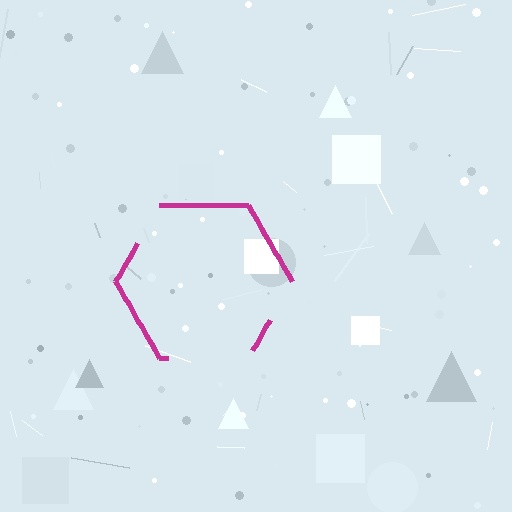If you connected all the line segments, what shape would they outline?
They would outline a hexagon.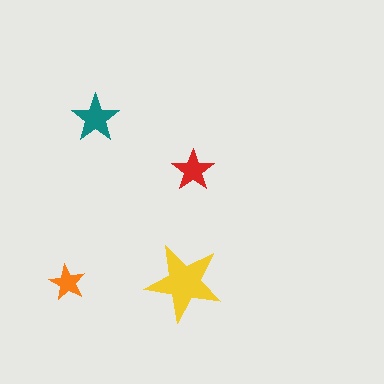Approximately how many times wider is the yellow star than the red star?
About 2 times wider.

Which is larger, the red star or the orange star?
The red one.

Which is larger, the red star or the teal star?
The teal one.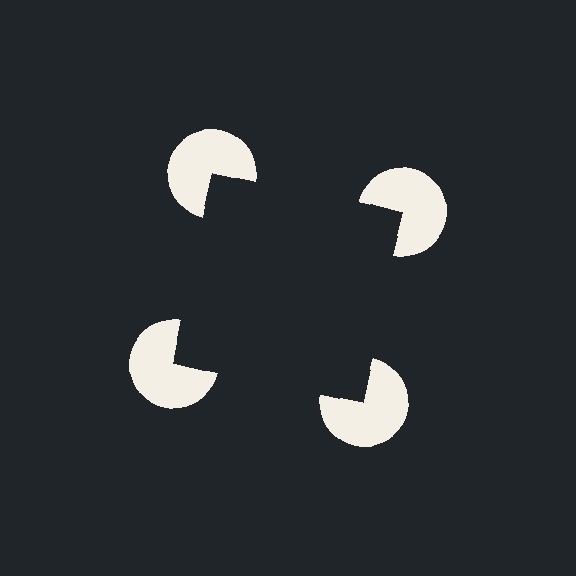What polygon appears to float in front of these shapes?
An illusory square — its edges are inferred from the aligned wedge cuts in the pac-man discs, not physically drawn.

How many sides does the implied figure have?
4 sides.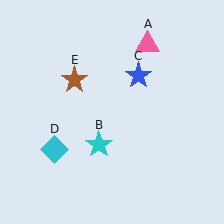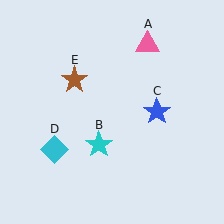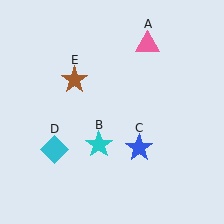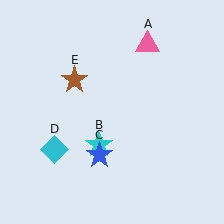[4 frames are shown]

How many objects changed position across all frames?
1 object changed position: blue star (object C).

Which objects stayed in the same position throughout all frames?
Pink triangle (object A) and cyan star (object B) and cyan diamond (object D) and brown star (object E) remained stationary.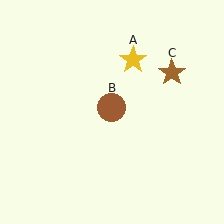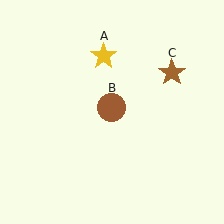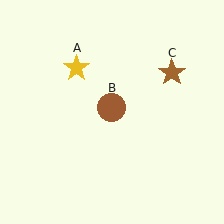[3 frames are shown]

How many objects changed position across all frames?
1 object changed position: yellow star (object A).